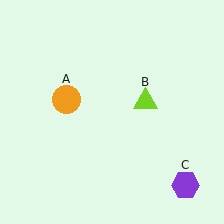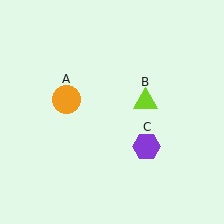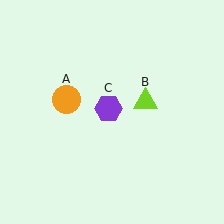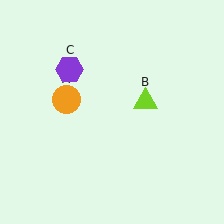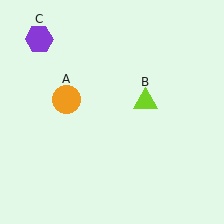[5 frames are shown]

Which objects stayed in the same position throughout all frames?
Orange circle (object A) and lime triangle (object B) remained stationary.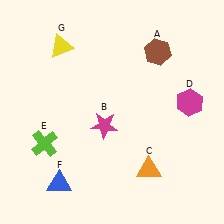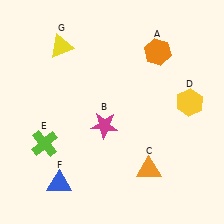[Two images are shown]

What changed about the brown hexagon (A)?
In Image 1, A is brown. In Image 2, it changed to orange.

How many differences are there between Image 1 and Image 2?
There are 2 differences between the two images.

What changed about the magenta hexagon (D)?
In Image 1, D is magenta. In Image 2, it changed to yellow.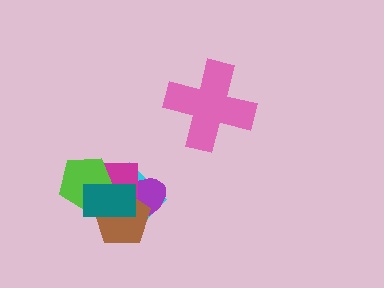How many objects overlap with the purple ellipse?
4 objects overlap with the purple ellipse.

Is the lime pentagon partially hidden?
Yes, it is partially covered by another shape.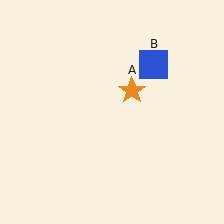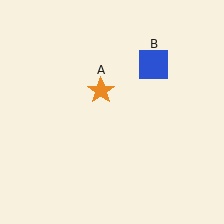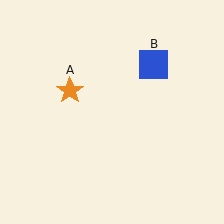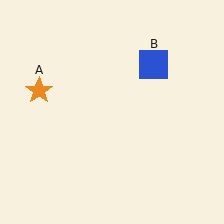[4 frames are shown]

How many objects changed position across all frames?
1 object changed position: orange star (object A).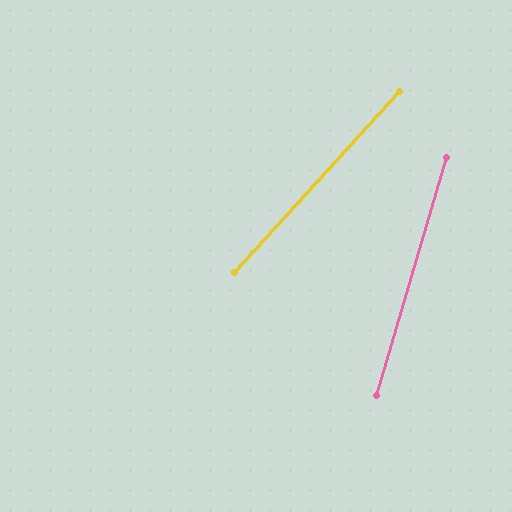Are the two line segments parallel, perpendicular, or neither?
Neither parallel nor perpendicular — they differ by about 26°.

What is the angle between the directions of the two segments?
Approximately 26 degrees.